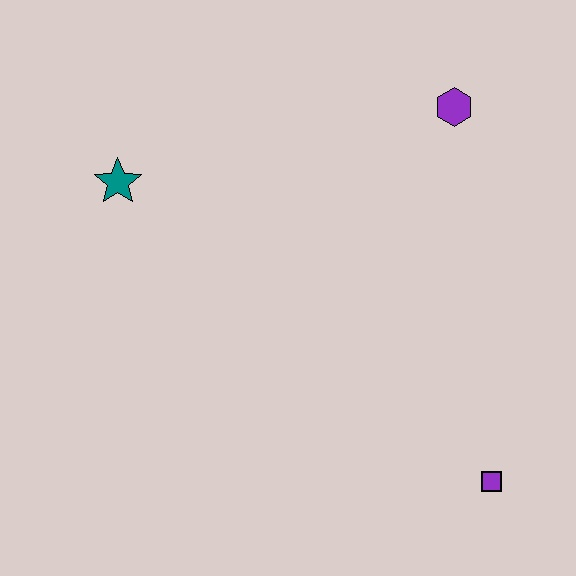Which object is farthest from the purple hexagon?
The purple square is farthest from the purple hexagon.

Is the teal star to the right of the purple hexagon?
No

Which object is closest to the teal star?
The purple hexagon is closest to the teal star.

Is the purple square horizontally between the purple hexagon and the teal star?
No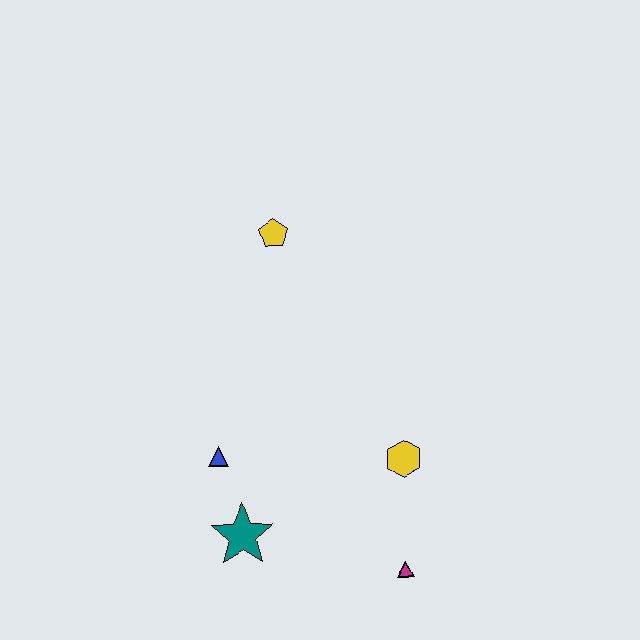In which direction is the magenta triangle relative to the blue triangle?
The magenta triangle is to the right of the blue triangle.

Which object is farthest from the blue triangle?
The yellow pentagon is farthest from the blue triangle.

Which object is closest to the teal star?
The blue triangle is closest to the teal star.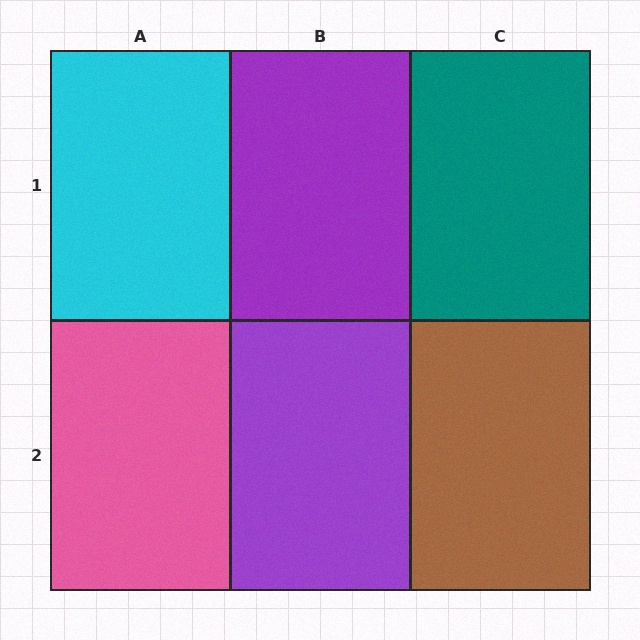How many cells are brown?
1 cell is brown.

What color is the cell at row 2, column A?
Pink.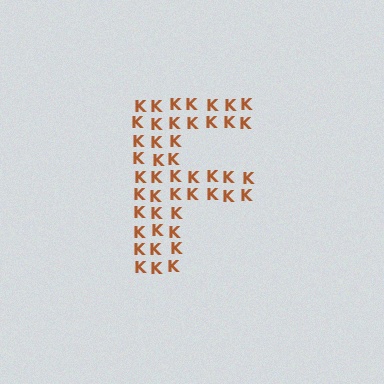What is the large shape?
The large shape is the letter F.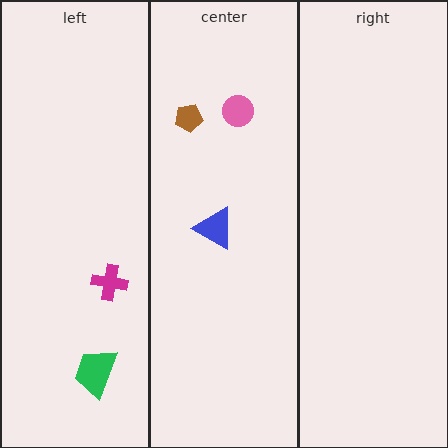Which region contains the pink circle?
The center region.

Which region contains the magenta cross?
The left region.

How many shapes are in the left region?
2.